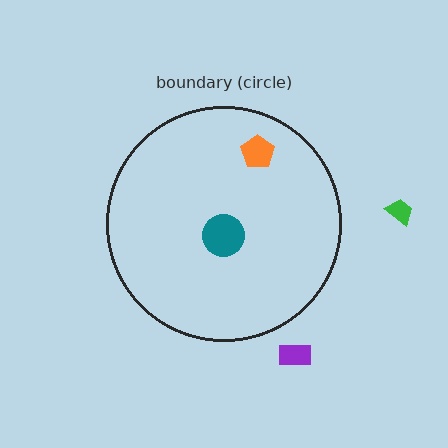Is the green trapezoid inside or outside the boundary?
Outside.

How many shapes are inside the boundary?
2 inside, 2 outside.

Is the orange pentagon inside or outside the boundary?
Inside.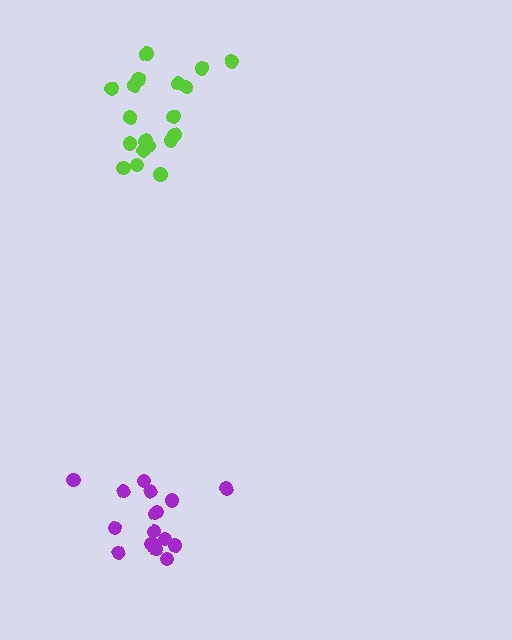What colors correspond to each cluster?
The clusters are colored: purple, lime.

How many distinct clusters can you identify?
There are 2 distinct clusters.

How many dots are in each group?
Group 1: 16 dots, Group 2: 19 dots (35 total).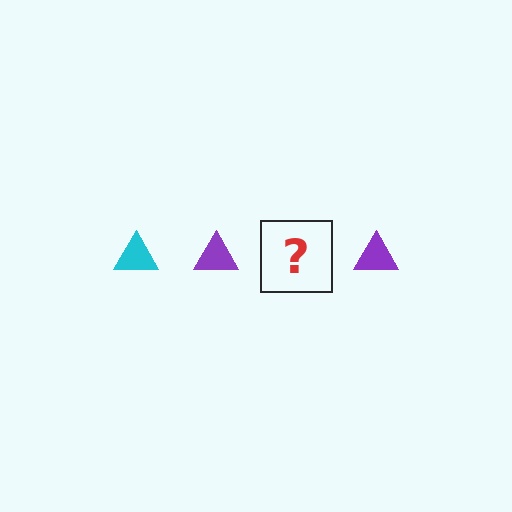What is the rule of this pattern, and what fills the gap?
The rule is that the pattern cycles through cyan, purple triangles. The gap should be filled with a cyan triangle.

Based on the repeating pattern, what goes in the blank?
The blank should be a cyan triangle.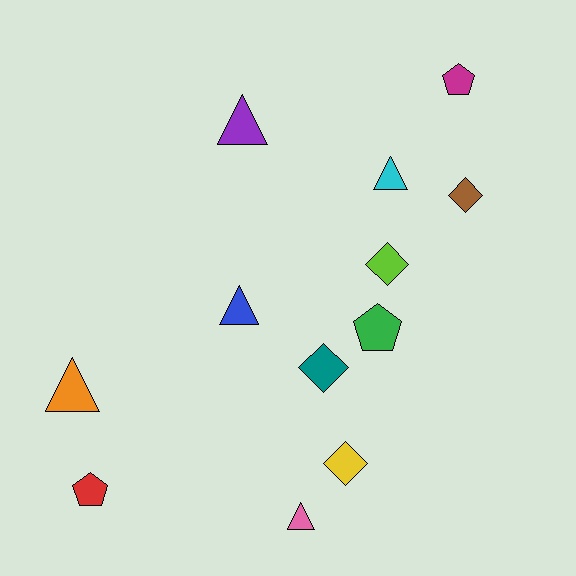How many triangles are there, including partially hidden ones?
There are 5 triangles.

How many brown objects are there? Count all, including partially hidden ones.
There is 1 brown object.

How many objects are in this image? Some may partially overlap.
There are 12 objects.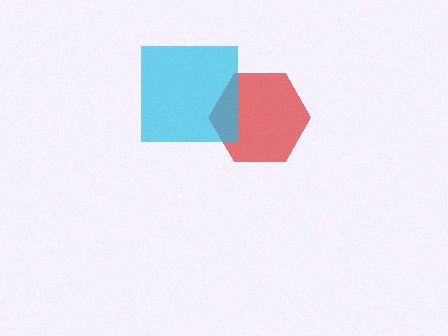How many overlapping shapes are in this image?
There are 2 overlapping shapes in the image.